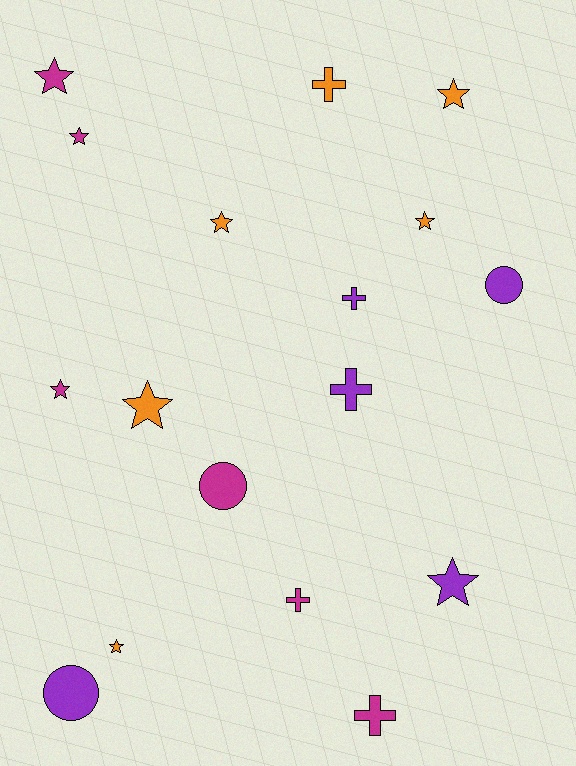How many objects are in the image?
There are 17 objects.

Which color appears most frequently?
Magenta, with 6 objects.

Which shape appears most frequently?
Star, with 9 objects.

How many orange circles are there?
There are no orange circles.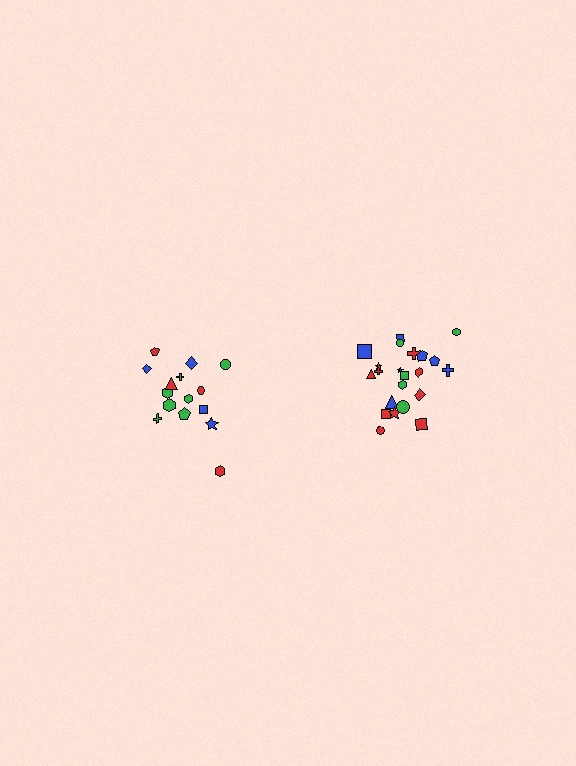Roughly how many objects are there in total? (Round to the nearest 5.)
Roughly 35 objects in total.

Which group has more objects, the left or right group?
The right group.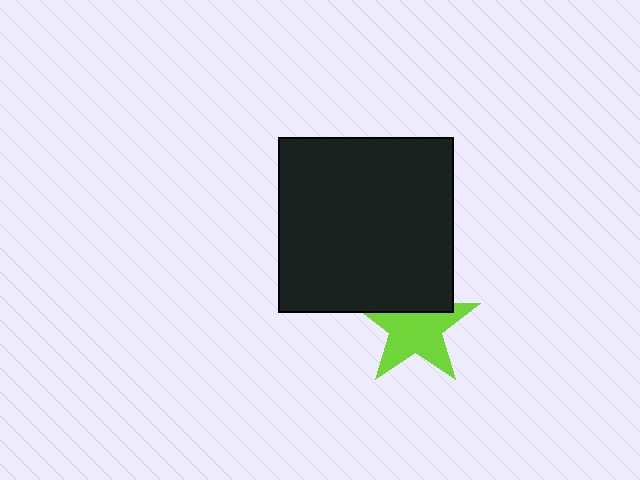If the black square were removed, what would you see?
You would see the complete lime star.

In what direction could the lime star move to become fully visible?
The lime star could move down. That would shift it out from behind the black square entirely.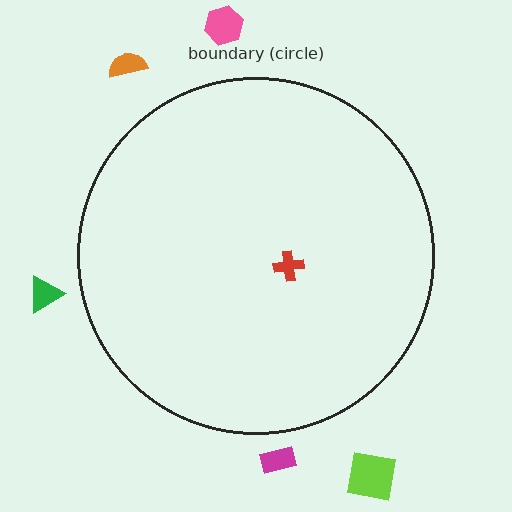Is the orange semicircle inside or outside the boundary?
Outside.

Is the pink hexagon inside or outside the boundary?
Outside.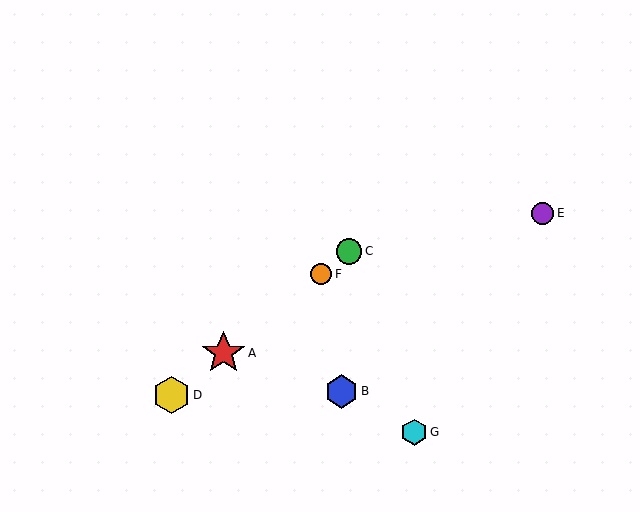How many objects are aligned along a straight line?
4 objects (A, C, D, F) are aligned along a straight line.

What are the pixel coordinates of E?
Object E is at (543, 213).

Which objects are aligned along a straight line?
Objects A, C, D, F are aligned along a straight line.